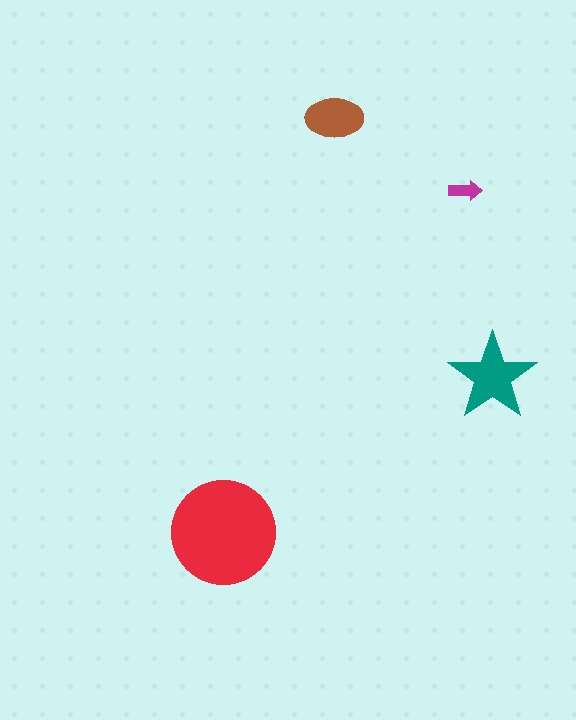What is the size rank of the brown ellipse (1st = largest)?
3rd.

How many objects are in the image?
There are 4 objects in the image.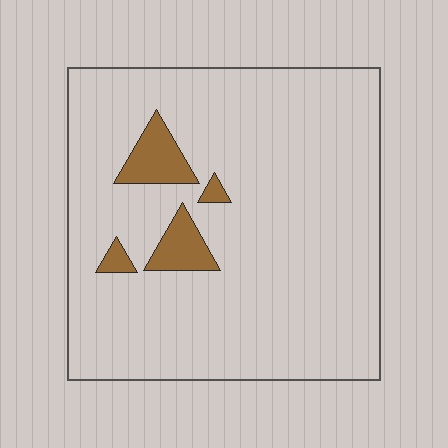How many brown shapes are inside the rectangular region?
4.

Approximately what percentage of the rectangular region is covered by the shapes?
Approximately 5%.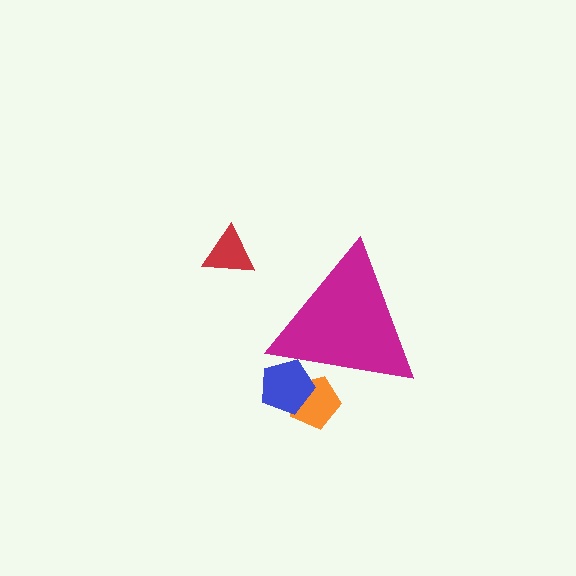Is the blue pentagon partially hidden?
Yes, the blue pentagon is partially hidden behind the magenta triangle.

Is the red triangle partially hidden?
No, the red triangle is fully visible.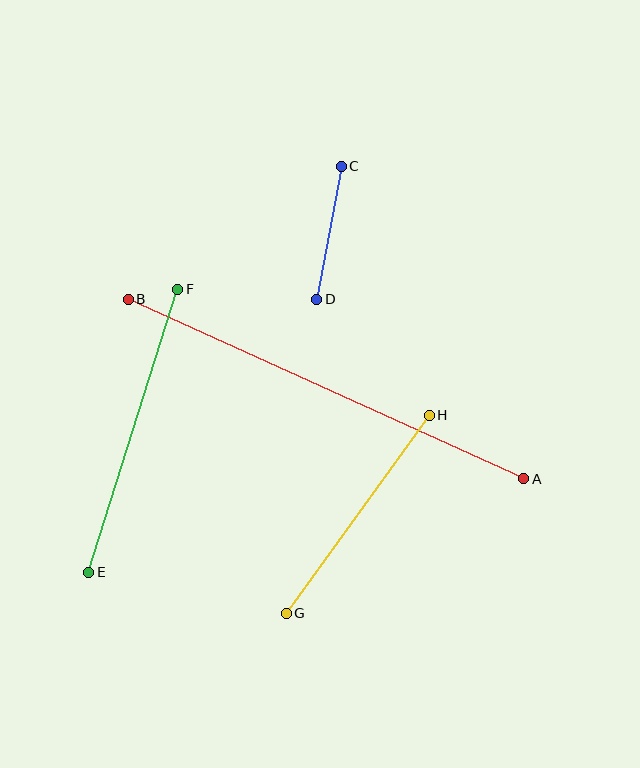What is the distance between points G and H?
The distance is approximately 244 pixels.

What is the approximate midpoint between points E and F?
The midpoint is at approximately (133, 431) pixels.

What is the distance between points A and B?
The distance is approximately 435 pixels.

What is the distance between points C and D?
The distance is approximately 135 pixels.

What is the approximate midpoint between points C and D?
The midpoint is at approximately (329, 233) pixels.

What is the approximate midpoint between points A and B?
The midpoint is at approximately (326, 389) pixels.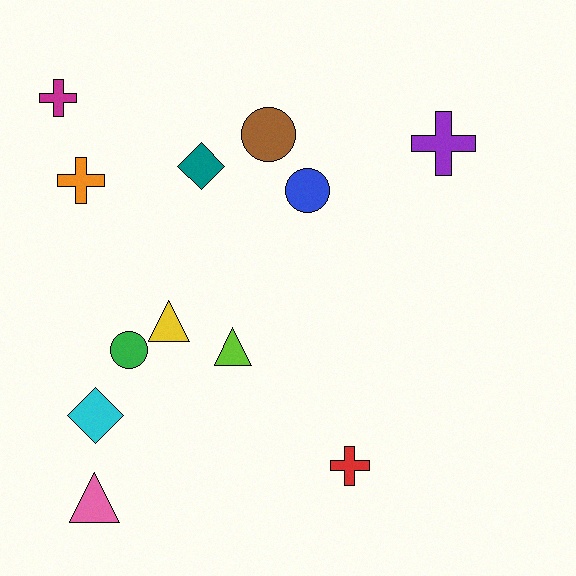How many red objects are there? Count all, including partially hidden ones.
There is 1 red object.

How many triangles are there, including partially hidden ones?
There are 3 triangles.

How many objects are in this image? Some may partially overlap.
There are 12 objects.